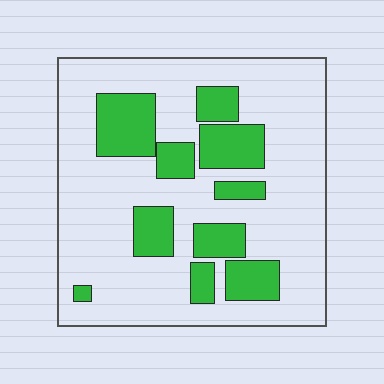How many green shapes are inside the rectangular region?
10.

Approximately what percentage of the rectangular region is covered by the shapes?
Approximately 25%.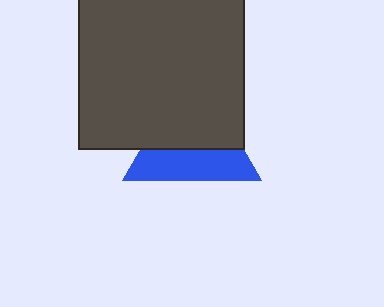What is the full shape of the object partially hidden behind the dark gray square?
The partially hidden object is a blue triangle.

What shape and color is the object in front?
The object in front is a dark gray square.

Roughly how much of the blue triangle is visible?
About half of it is visible (roughly 46%).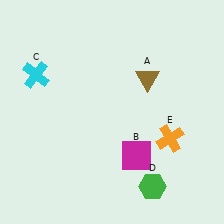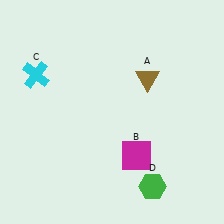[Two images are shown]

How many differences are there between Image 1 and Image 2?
There is 1 difference between the two images.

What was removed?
The orange cross (E) was removed in Image 2.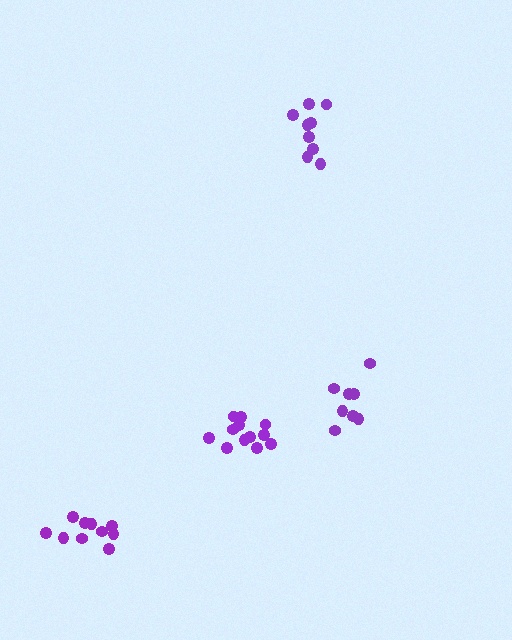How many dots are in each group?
Group 1: 9 dots, Group 2: 8 dots, Group 3: 10 dots, Group 4: 12 dots (39 total).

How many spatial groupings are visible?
There are 4 spatial groupings.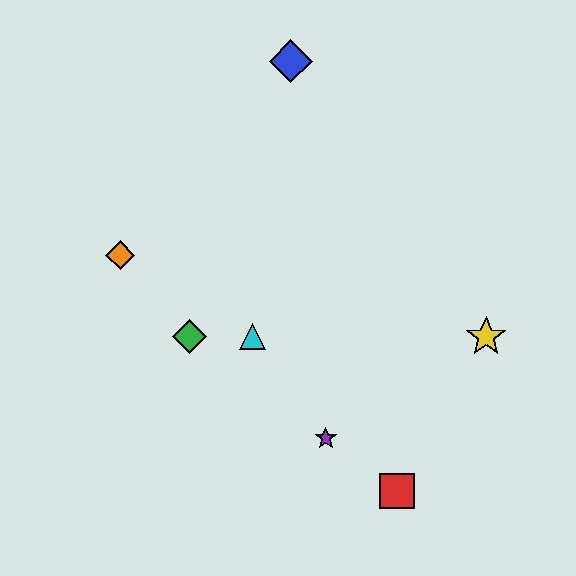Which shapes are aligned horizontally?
The green diamond, the yellow star, the cyan triangle are aligned horizontally.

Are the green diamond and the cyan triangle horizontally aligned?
Yes, both are at y≈337.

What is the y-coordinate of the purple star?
The purple star is at y≈438.